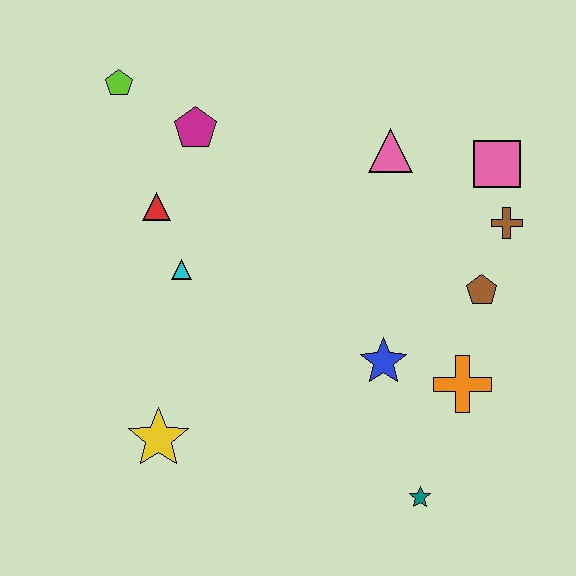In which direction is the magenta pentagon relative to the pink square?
The magenta pentagon is to the left of the pink square.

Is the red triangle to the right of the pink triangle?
No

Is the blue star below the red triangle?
Yes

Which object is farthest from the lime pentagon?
The teal star is farthest from the lime pentagon.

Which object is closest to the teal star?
The orange cross is closest to the teal star.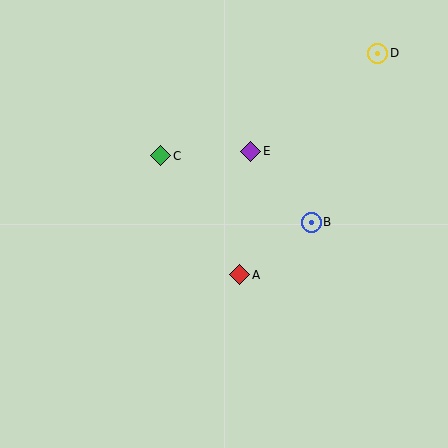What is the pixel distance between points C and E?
The distance between C and E is 90 pixels.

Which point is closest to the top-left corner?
Point C is closest to the top-left corner.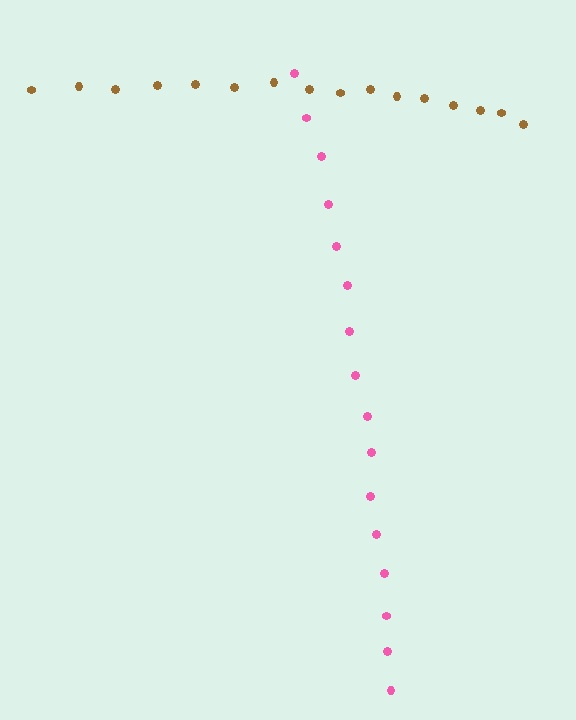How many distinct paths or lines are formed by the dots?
There are 2 distinct paths.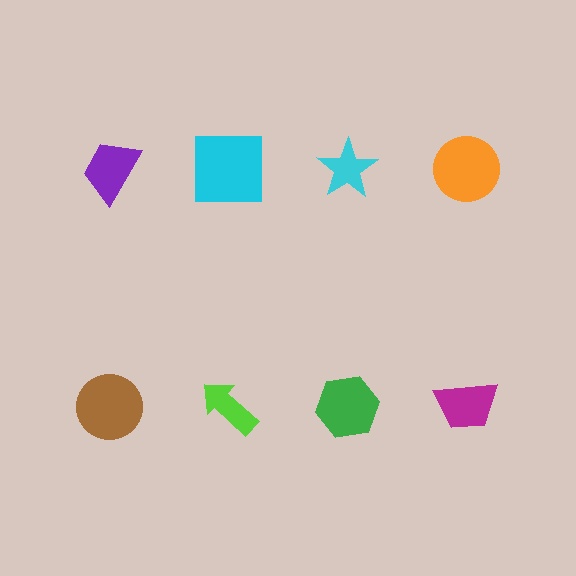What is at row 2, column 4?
A magenta trapezoid.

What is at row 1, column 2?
A cyan square.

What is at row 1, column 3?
A cyan star.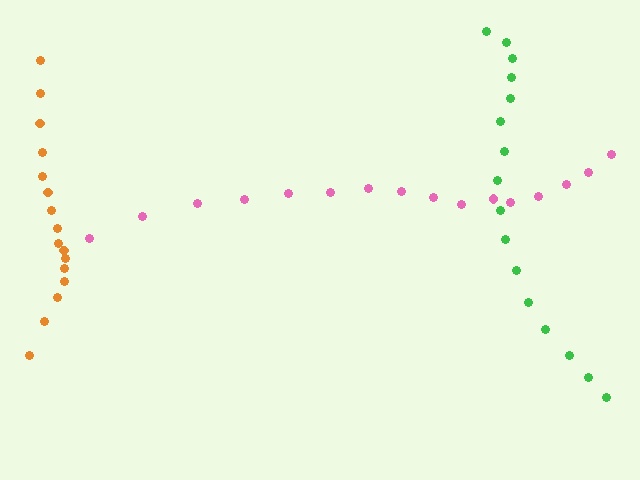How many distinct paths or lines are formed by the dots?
There are 3 distinct paths.